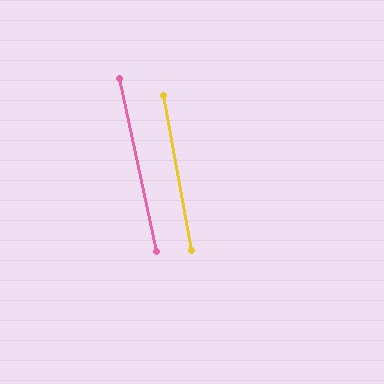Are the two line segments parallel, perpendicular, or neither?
Parallel — their directions differ by only 2.0°.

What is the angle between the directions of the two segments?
Approximately 2 degrees.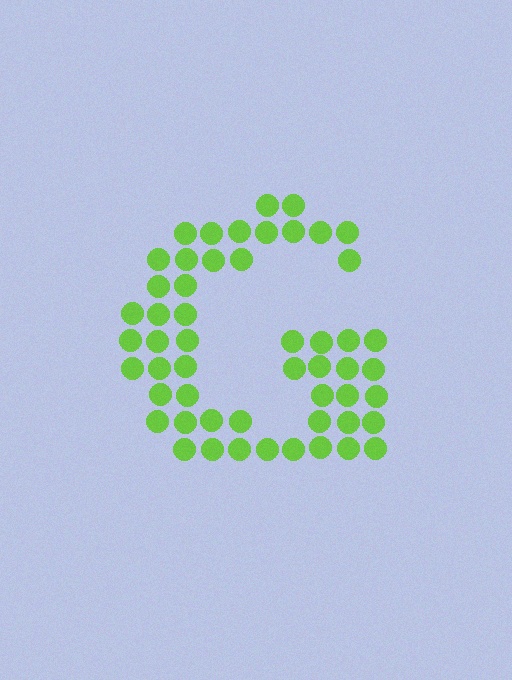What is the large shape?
The large shape is the letter G.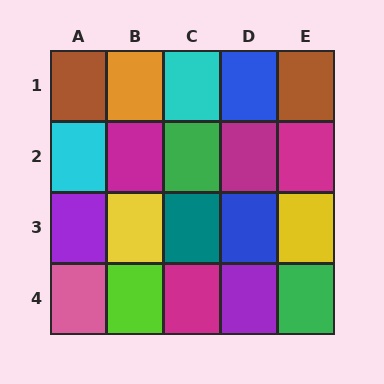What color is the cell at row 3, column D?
Blue.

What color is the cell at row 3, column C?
Teal.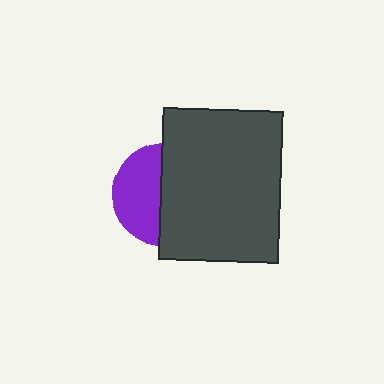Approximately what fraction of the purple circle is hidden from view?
Roughly 55% of the purple circle is hidden behind the dark gray rectangle.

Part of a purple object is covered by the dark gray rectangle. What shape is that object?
It is a circle.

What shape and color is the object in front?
The object in front is a dark gray rectangle.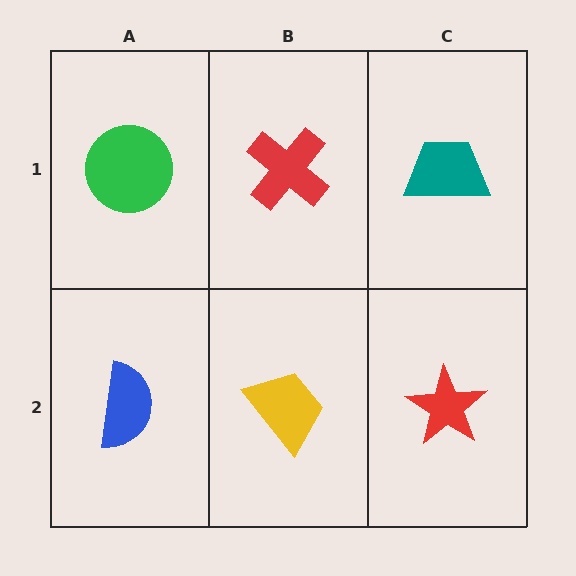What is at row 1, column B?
A red cross.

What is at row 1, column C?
A teal trapezoid.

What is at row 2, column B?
A yellow trapezoid.